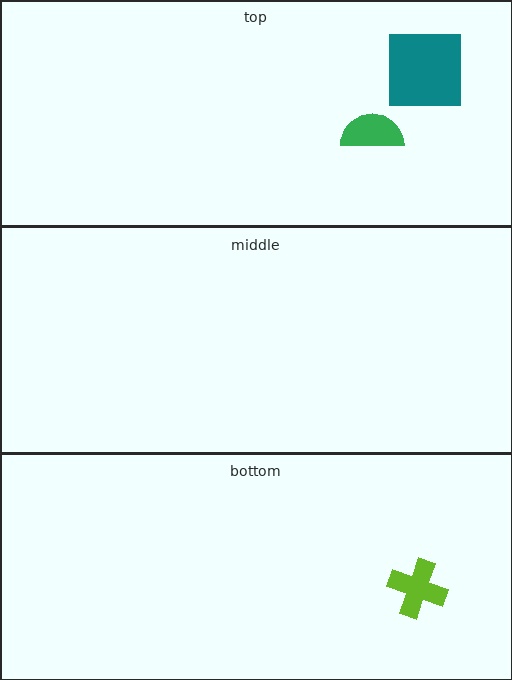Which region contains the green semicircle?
The top region.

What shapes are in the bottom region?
The lime cross.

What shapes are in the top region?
The green semicircle, the teal square.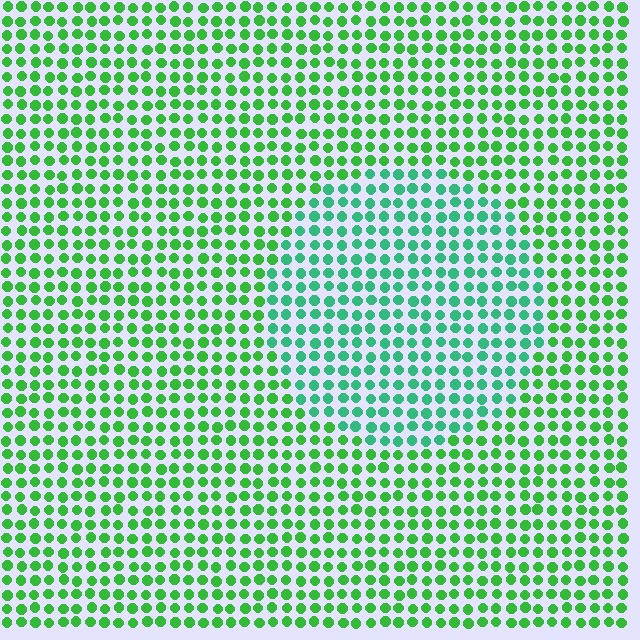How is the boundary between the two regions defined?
The boundary is defined purely by a slight shift in hue (about 31 degrees). Spacing, size, and orientation are identical on both sides.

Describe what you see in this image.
The image is filled with small green elements in a uniform arrangement. A circle-shaped region is visible where the elements are tinted to a slightly different hue, forming a subtle color boundary.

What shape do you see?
I see a circle.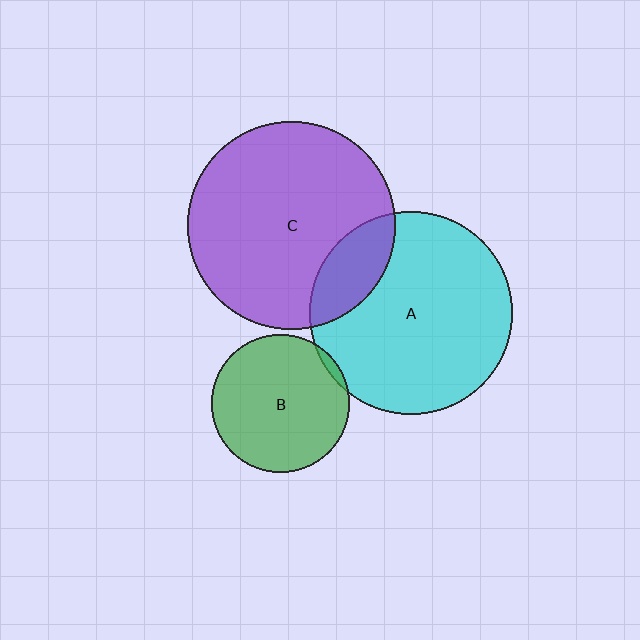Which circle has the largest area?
Circle C (purple).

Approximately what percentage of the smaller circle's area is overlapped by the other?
Approximately 15%.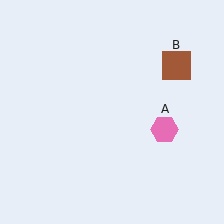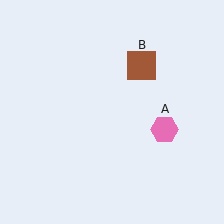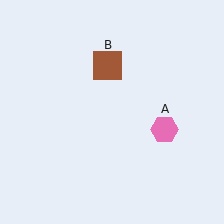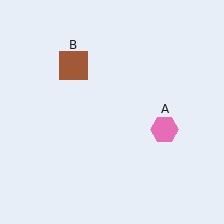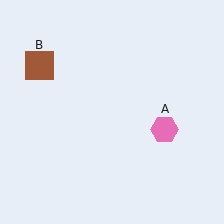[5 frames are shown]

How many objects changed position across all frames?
1 object changed position: brown square (object B).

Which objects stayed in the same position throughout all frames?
Pink hexagon (object A) remained stationary.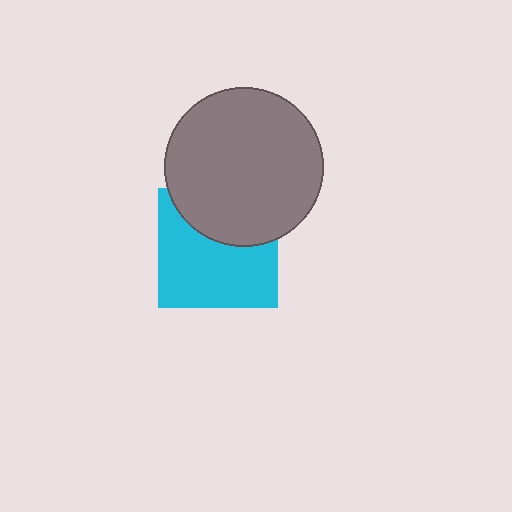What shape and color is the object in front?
The object in front is a gray circle.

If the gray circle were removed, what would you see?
You would see the complete cyan square.